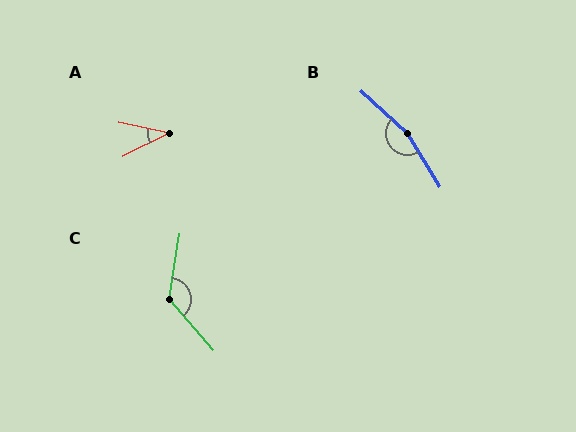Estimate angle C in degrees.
Approximately 130 degrees.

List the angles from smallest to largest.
A (39°), C (130°), B (163°).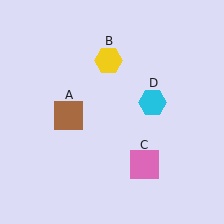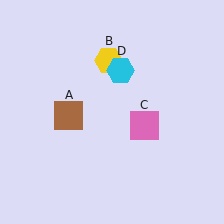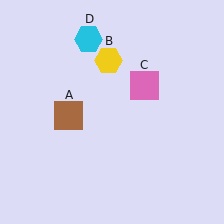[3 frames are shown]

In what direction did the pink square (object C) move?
The pink square (object C) moved up.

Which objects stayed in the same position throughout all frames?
Brown square (object A) and yellow hexagon (object B) remained stationary.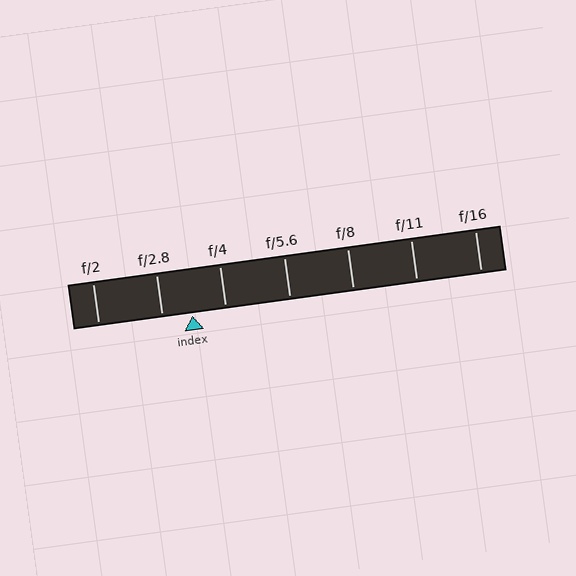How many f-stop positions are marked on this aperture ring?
There are 7 f-stop positions marked.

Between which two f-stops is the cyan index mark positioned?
The index mark is between f/2.8 and f/4.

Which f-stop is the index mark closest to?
The index mark is closest to f/2.8.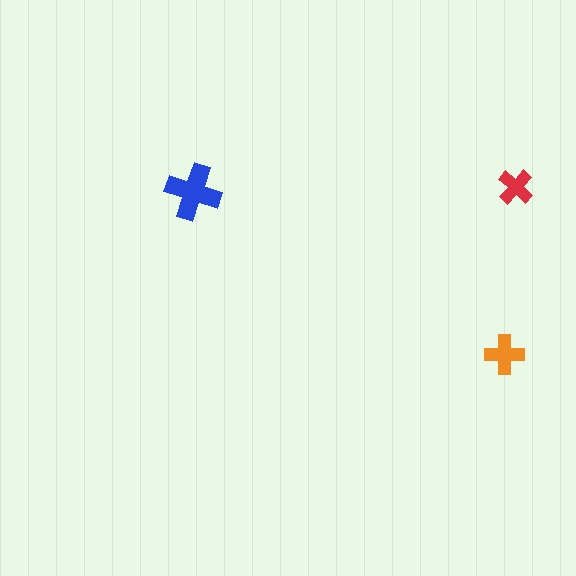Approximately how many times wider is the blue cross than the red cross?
About 1.5 times wider.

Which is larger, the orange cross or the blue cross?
The blue one.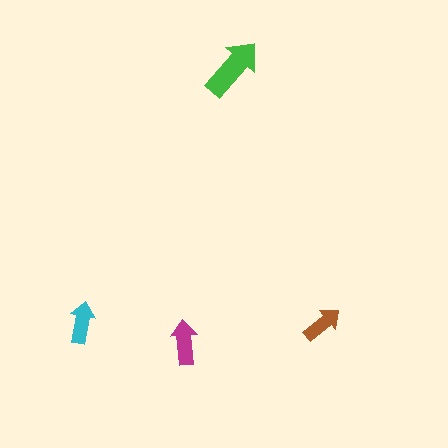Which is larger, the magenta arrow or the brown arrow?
The magenta one.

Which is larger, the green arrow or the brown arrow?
The green one.